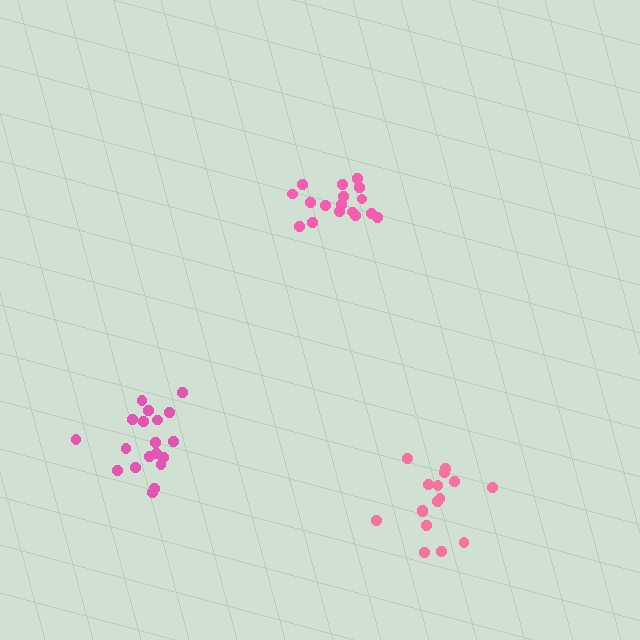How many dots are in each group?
Group 1: 19 dots, Group 2: 16 dots, Group 3: 17 dots (52 total).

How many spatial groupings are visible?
There are 3 spatial groupings.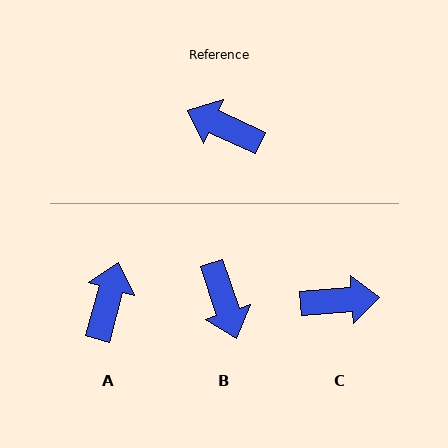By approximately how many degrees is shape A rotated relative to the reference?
Approximately 81 degrees clockwise.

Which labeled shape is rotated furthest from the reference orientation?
C, about 151 degrees away.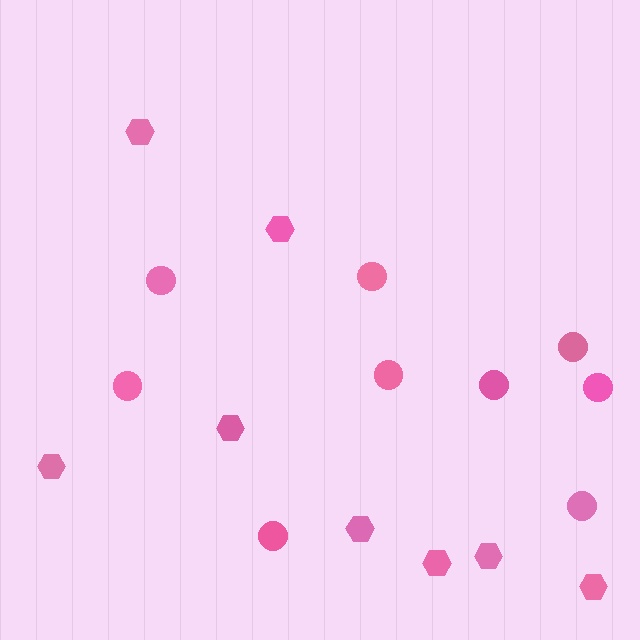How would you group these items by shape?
There are 2 groups: one group of circles (9) and one group of hexagons (8).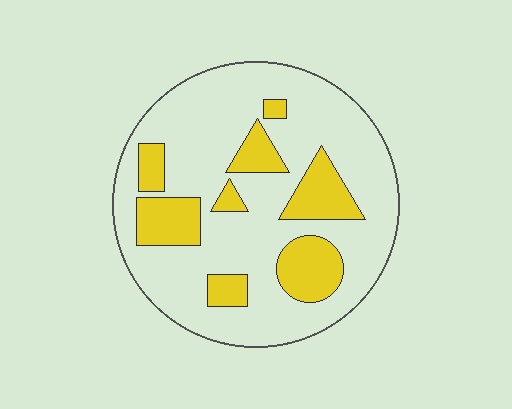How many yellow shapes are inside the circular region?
8.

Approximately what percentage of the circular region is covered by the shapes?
Approximately 25%.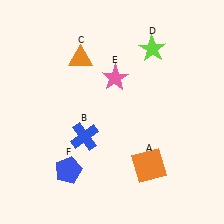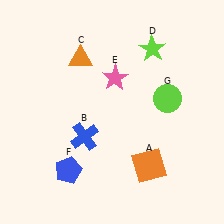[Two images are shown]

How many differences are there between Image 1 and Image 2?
There is 1 difference between the two images.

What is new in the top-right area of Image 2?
A lime circle (G) was added in the top-right area of Image 2.